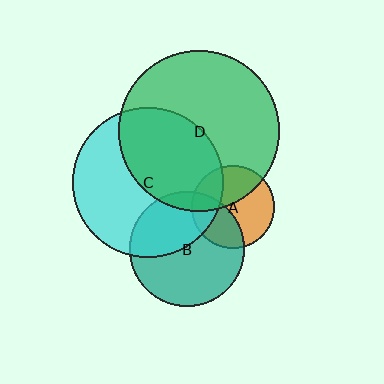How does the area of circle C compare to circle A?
Approximately 3.3 times.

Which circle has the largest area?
Circle D (green).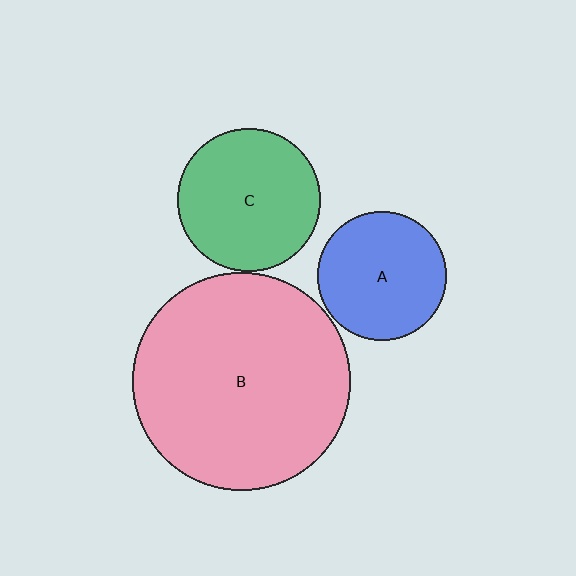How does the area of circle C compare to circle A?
Approximately 1.2 times.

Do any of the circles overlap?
No, none of the circles overlap.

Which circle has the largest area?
Circle B (pink).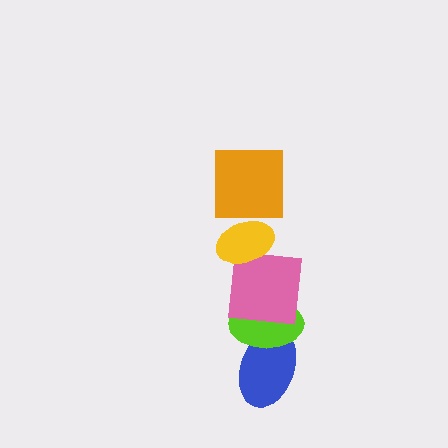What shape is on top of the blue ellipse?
The lime ellipse is on top of the blue ellipse.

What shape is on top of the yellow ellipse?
The orange square is on top of the yellow ellipse.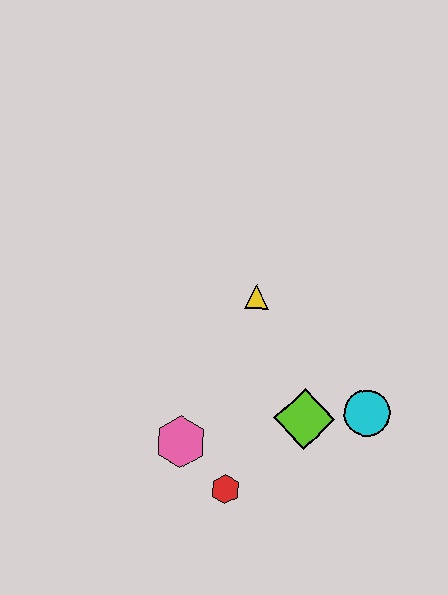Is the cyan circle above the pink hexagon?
Yes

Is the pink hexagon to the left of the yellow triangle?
Yes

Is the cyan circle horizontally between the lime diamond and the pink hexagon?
No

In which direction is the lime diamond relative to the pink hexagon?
The lime diamond is to the right of the pink hexagon.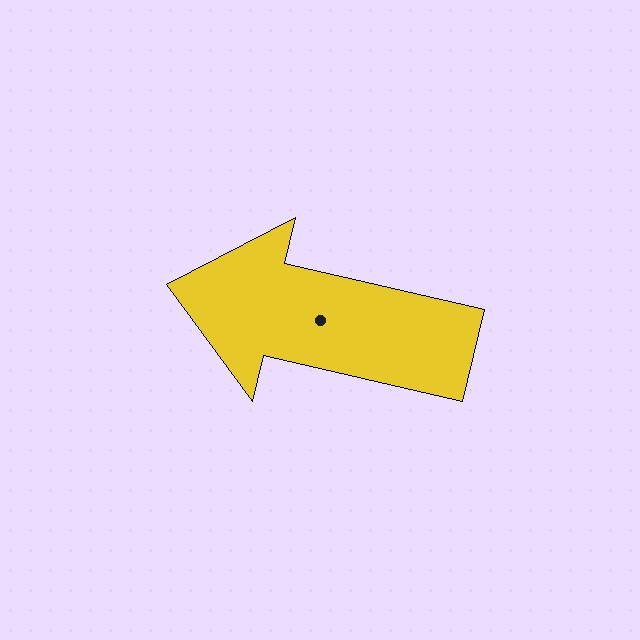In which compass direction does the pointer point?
West.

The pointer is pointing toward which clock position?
Roughly 9 o'clock.